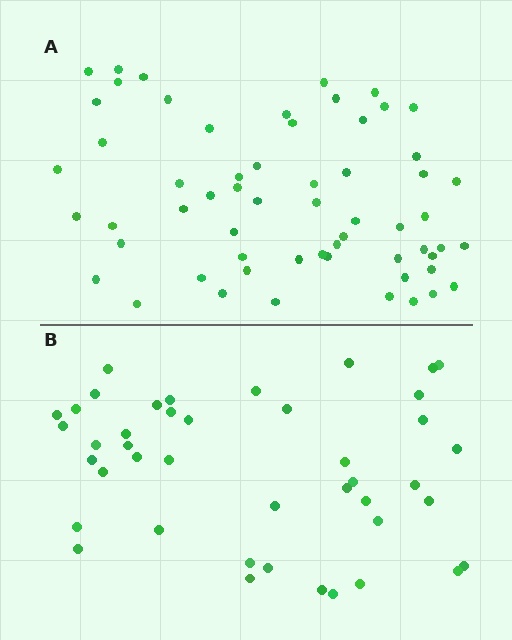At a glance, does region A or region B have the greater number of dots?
Region A (the top region) has more dots.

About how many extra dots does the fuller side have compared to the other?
Region A has approximately 15 more dots than region B.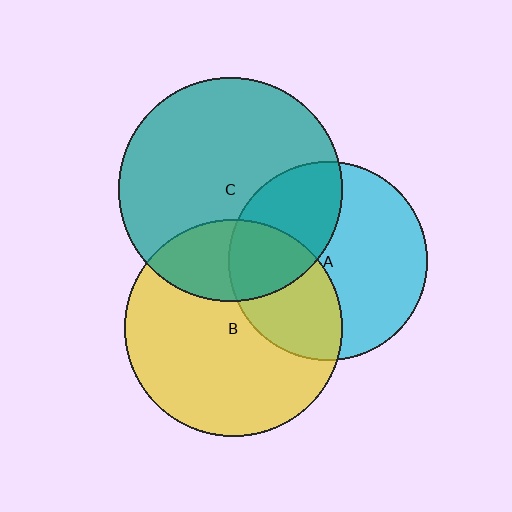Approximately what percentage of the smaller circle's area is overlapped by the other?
Approximately 25%.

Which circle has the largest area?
Circle C (teal).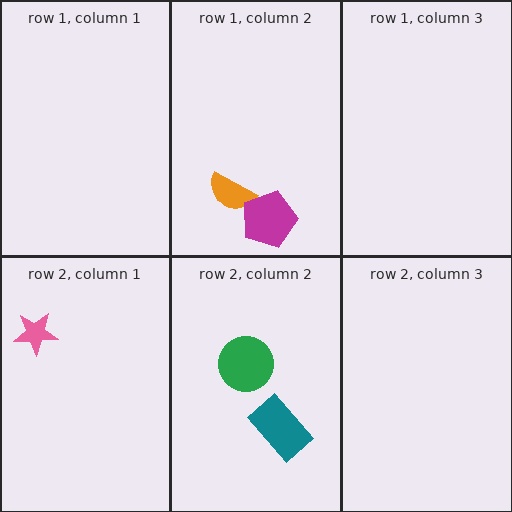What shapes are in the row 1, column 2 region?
The orange semicircle, the magenta pentagon.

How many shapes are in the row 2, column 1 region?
1.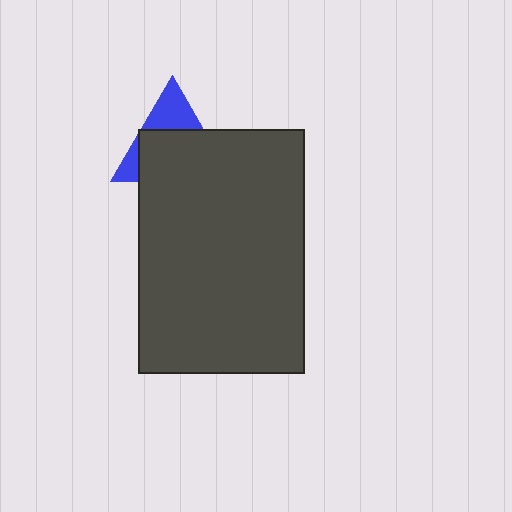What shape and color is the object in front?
The object in front is a dark gray rectangle.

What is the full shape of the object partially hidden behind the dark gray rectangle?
The partially hidden object is a blue triangle.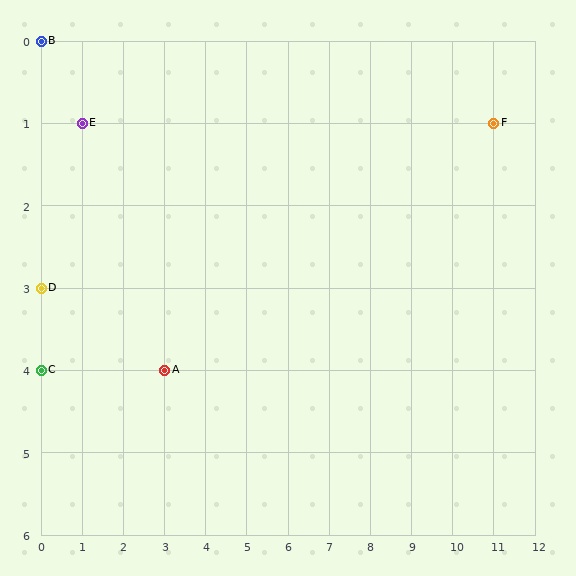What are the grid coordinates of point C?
Point C is at grid coordinates (0, 4).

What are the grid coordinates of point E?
Point E is at grid coordinates (1, 1).